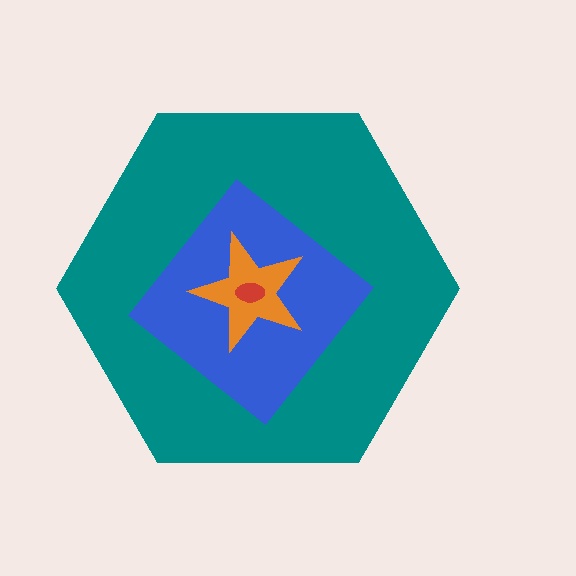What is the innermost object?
The red ellipse.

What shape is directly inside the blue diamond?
The orange star.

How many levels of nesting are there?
4.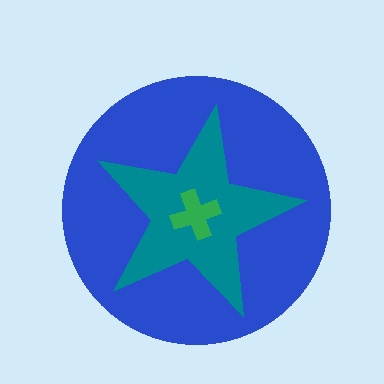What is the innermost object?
The green cross.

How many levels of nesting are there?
3.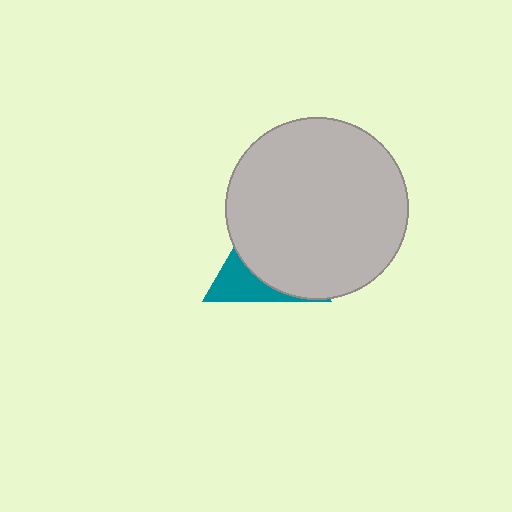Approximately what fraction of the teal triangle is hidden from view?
Roughly 69% of the teal triangle is hidden behind the light gray circle.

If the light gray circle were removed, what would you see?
You would see the complete teal triangle.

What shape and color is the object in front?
The object in front is a light gray circle.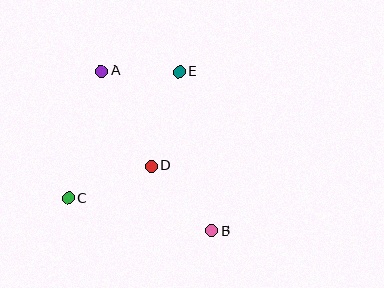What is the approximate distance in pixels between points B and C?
The distance between B and C is approximately 147 pixels.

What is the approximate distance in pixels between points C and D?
The distance between C and D is approximately 89 pixels.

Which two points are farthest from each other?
Points A and B are farthest from each other.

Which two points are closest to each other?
Points A and E are closest to each other.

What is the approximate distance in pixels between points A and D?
The distance between A and D is approximately 107 pixels.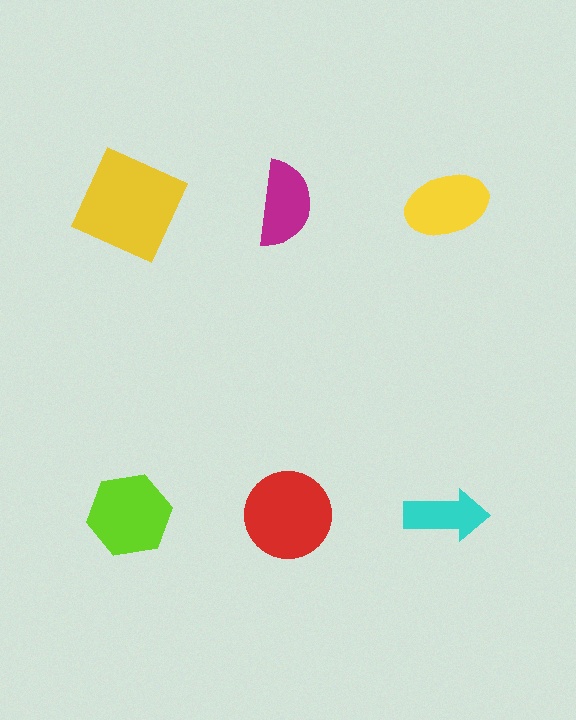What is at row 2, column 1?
A lime hexagon.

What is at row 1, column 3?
A yellow ellipse.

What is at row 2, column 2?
A red circle.